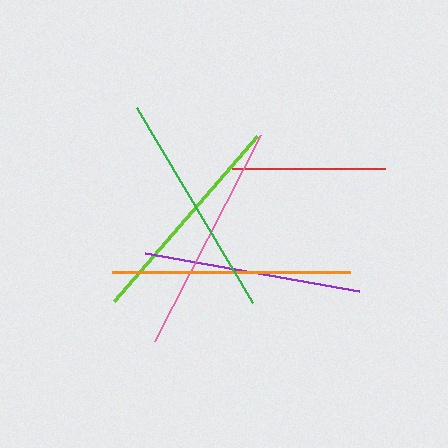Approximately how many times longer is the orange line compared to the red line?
The orange line is approximately 1.6 times the length of the red line.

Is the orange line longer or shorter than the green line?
The orange line is longer than the green line.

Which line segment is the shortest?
The red line is the shortest at approximately 152 pixels.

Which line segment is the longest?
The orange line is the longest at approximately 238 pixels.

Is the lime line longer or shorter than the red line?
The lime line is longer than the red line.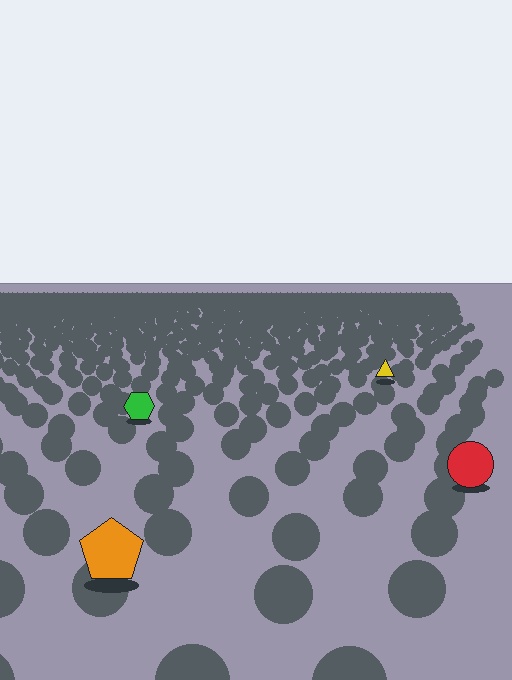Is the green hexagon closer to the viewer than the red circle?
No. The red circle is closer — you can tell from the texture gradient: the ground texture is coarser near it.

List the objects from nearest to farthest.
From nearest to farthest: the orange pentagon, the red circle, the green hexagon, the yellow triangle.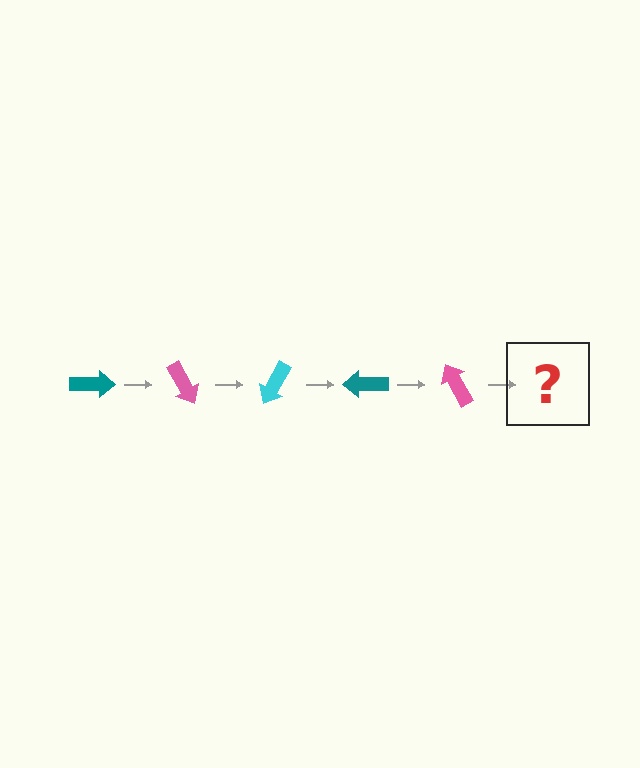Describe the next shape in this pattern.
It should be a cyan arrow, rotated 300 degrees from the start.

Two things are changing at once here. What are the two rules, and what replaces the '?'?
The two rules are that it rotates 60 degrees each step and the color cycles through teal, pink, and cyan. The '?' should be a cyan arrow, rotated 300 degrees from the start.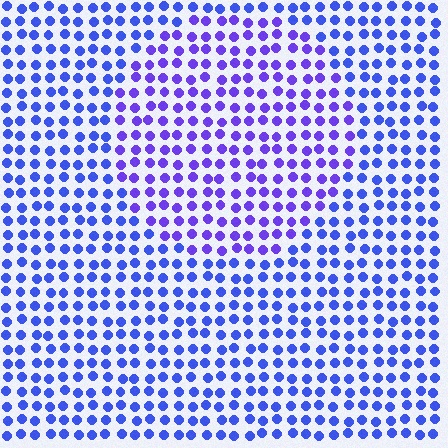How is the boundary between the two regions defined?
The boundary is defined purely by a slight shift in hue (about 26 degrees). Spacing, size, and orientation are identical on both sides.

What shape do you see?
I see a circle.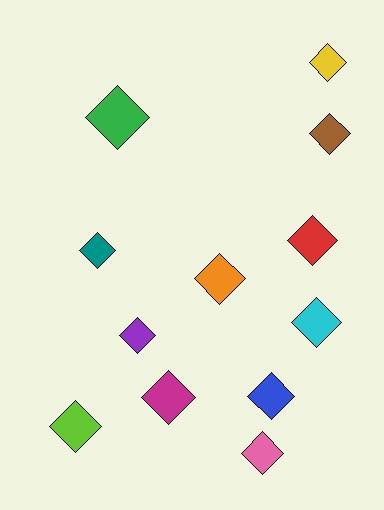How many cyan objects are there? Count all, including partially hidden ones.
There is 1 cyan object.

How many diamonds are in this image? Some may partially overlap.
There are 12 diamonds.